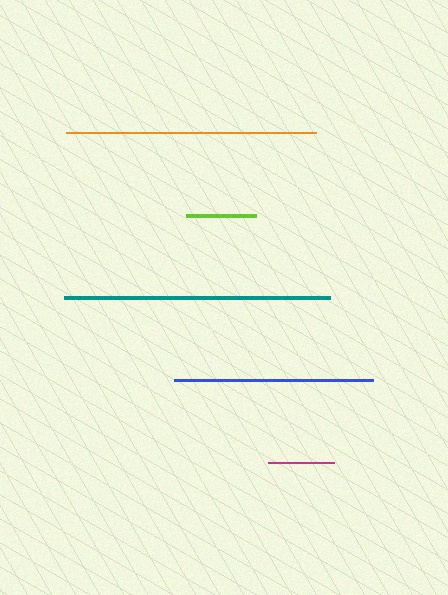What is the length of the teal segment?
The teal segment is approximately 265 pixels long.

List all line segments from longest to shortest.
From longest to shortest: teal, orange, blue, lime, magenta.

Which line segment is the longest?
The teal line is the longest at approximately 265 pixels.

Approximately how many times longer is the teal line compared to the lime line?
The teal line is approximately 3.8 times the length of the lime line.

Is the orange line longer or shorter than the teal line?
The teal line is longer than the orange line.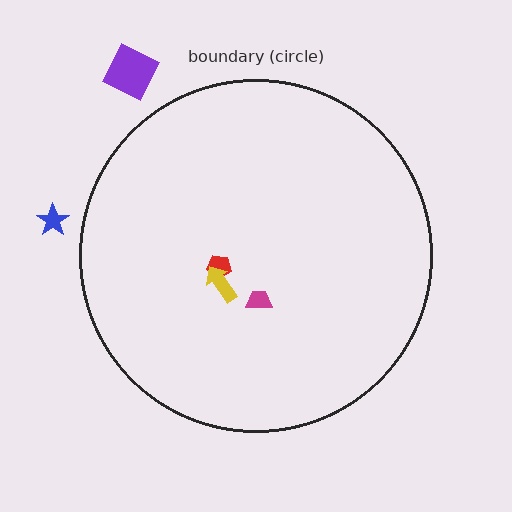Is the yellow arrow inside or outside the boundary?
Inside.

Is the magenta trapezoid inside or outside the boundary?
Inside.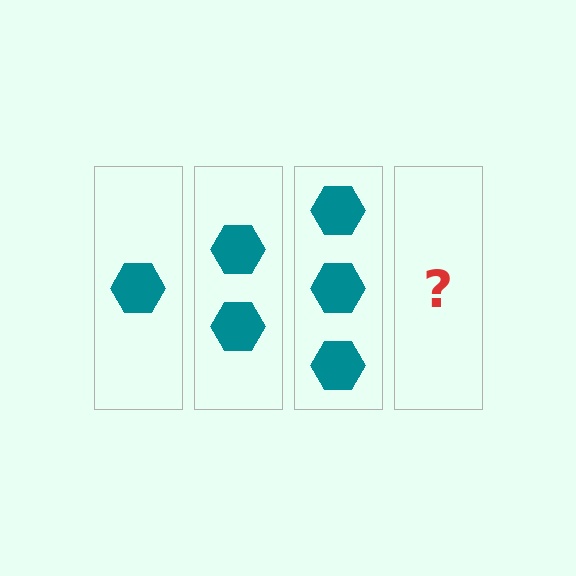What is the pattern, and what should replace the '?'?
The pattern is that each step adds one more hexagon. The '?' should be 4 hexagons.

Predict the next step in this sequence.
The next step is 4 hexagons.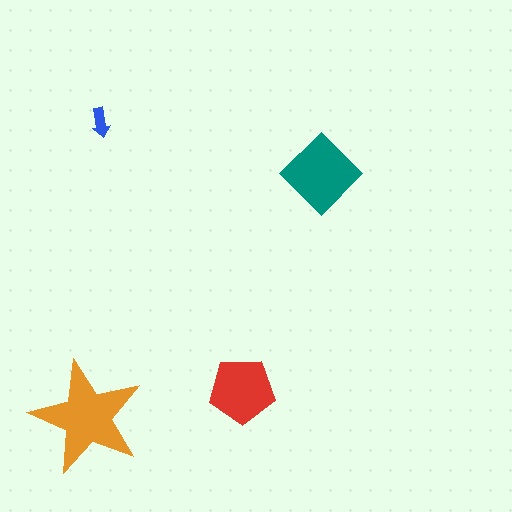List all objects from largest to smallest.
The orange star, the teal diamond, the red pentagon, the blue arrow.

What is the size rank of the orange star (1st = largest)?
1st.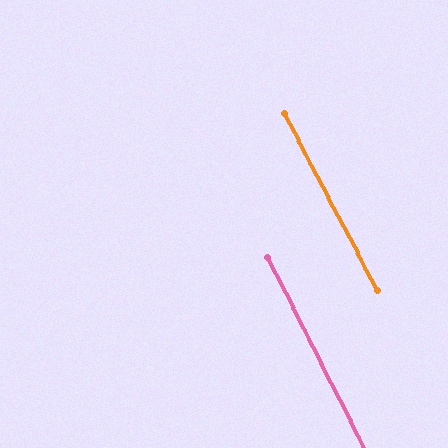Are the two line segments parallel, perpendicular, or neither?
Parallel — their directions differ by only 1.1°.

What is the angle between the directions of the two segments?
Approximately 1 degree.